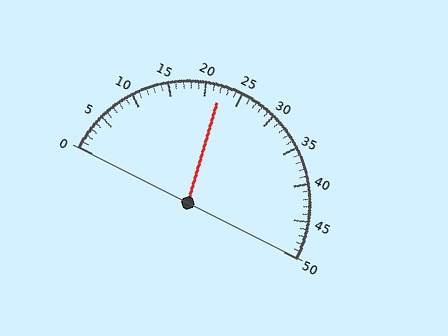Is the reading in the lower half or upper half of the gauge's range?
The reading is in the lower half of the range (0 to 50).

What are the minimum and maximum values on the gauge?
The gauge ranges from 0 to 50.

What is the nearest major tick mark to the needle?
The nearest major tick mark is 20.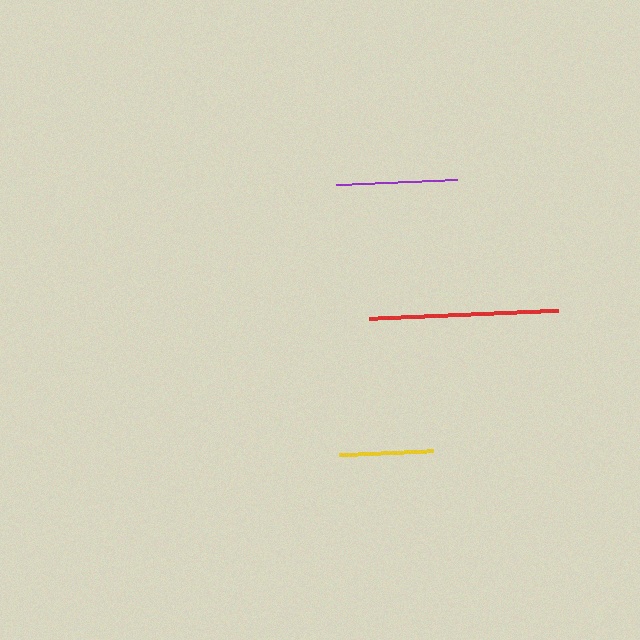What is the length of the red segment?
The red segment is approximately 189 pixels long.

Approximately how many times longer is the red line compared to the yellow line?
The red line is approximately 2.0 times the length of the yellow line.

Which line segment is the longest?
The red line is the longest at approximately 189 pixels.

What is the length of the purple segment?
The purple segment is approximately 120 pixels long.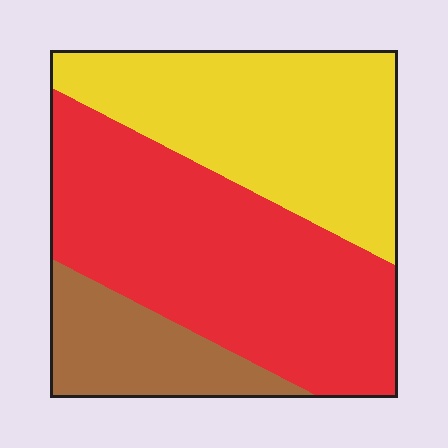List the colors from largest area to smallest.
From largest to smallest: red, yellow, brown.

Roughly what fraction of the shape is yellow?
Yellow covers around 35% of the shape.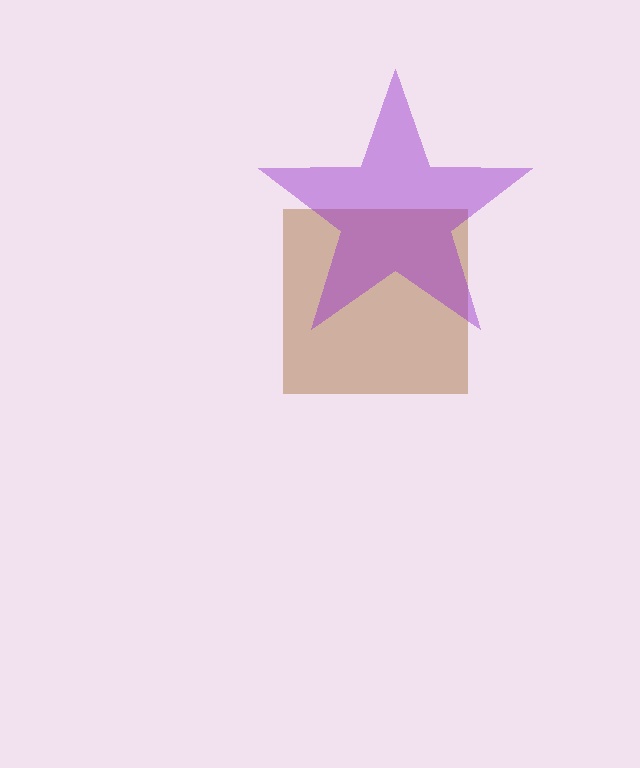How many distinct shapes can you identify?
There are 2 distinct shapes: a brown square, a purple star.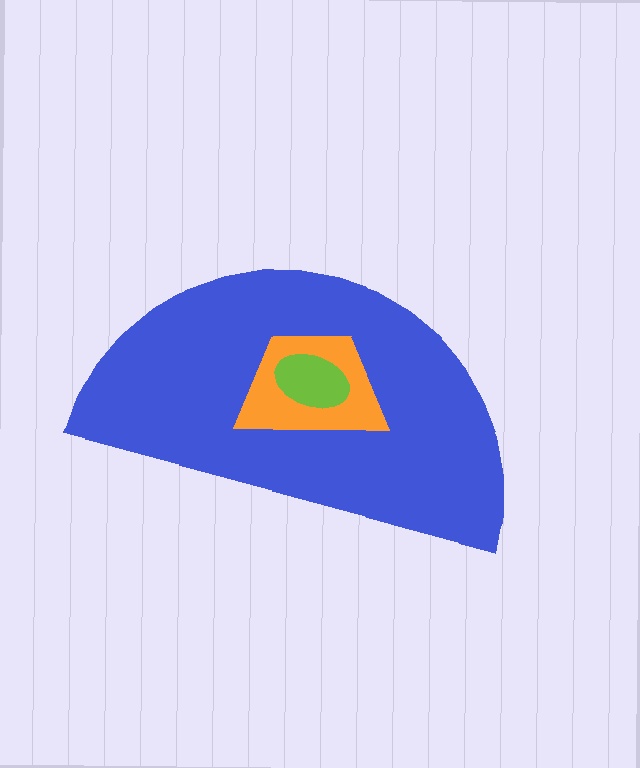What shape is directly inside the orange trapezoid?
The lime ellipse.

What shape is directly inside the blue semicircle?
The orange trapezoid.